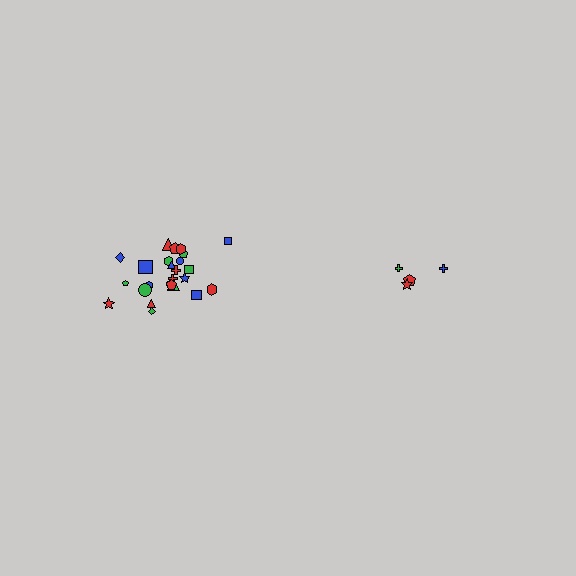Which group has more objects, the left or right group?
The left group.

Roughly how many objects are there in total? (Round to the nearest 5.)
Roughly 30 objects in total.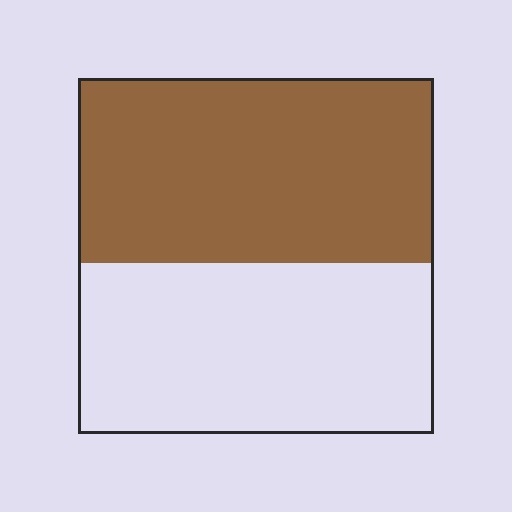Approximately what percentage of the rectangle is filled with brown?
Approximately 50%.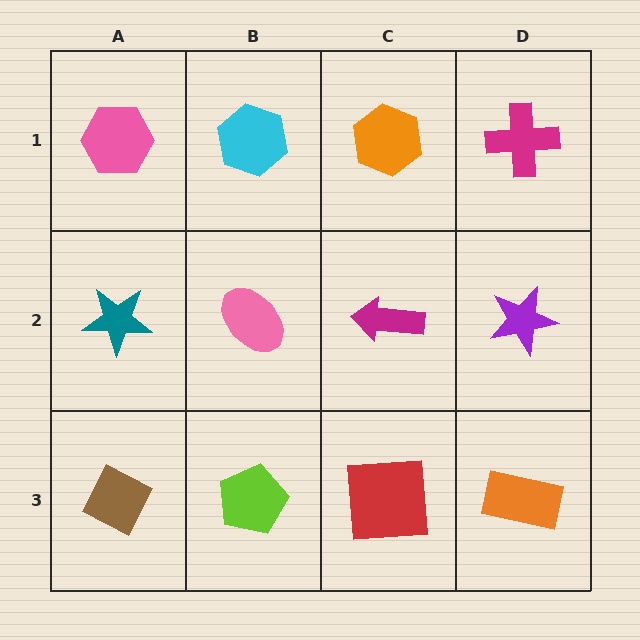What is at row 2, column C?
A magenta arrow.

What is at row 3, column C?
A red square.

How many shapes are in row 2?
4 shapes.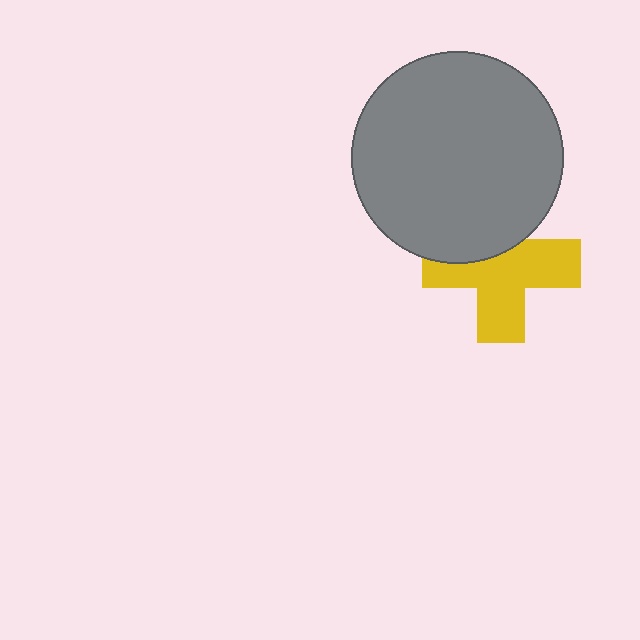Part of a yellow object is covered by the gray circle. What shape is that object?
It is a cross.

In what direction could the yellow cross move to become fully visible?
The yellow cross could move down. That would shift it out from behind the gray circle entirely.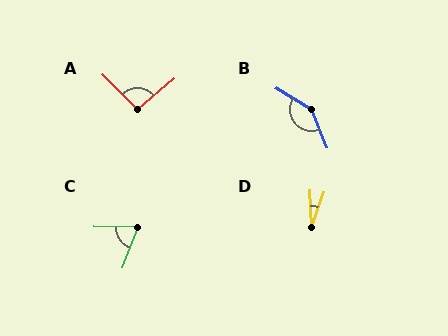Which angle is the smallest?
D, at approximately 21 degrees.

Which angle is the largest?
B, at approximately 143 degrees.